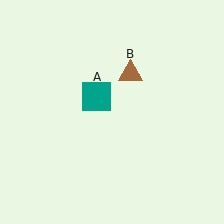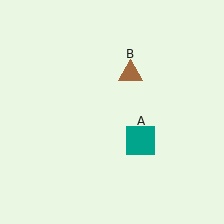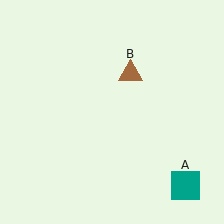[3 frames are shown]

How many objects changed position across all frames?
1 object changed position: teal square (object A).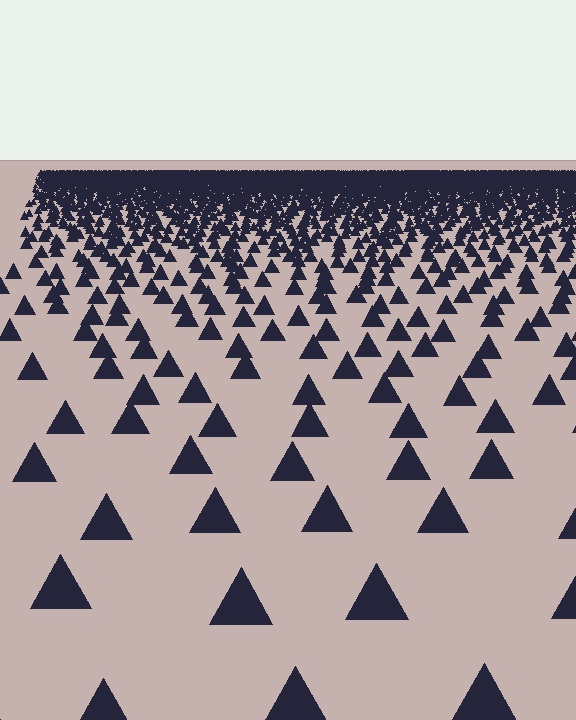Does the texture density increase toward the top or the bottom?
Density increases toward the top.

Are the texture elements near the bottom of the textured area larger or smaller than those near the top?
Larger. Near the bottom, elements are closer to the viewer and appear at a bigger on-screen size.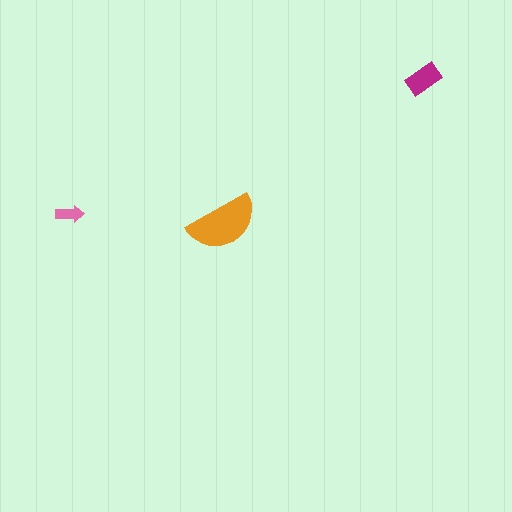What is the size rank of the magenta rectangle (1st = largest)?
2nd.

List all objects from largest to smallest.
The orange semicircle, the magenta rectangle, the pink arrow.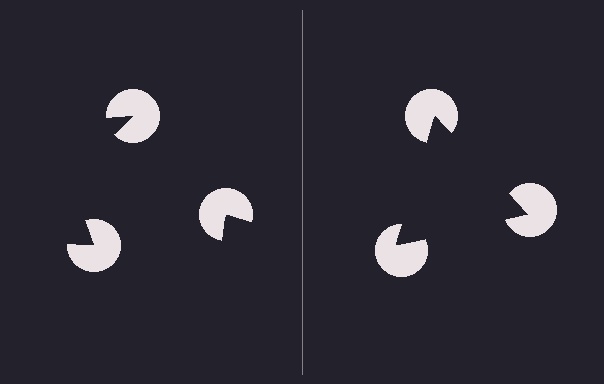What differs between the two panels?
The pac-man discs are positioned identically on both sides; only the wedge orientations differ. On the right they align to a triangle; on the left they are misaligned.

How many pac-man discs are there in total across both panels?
6 — 3 on each side.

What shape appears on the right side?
An illusory triangle.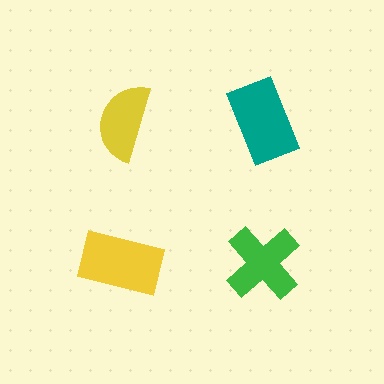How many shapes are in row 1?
2 shapes.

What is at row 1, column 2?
A teal rectangle.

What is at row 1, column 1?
A yellow semicircle.